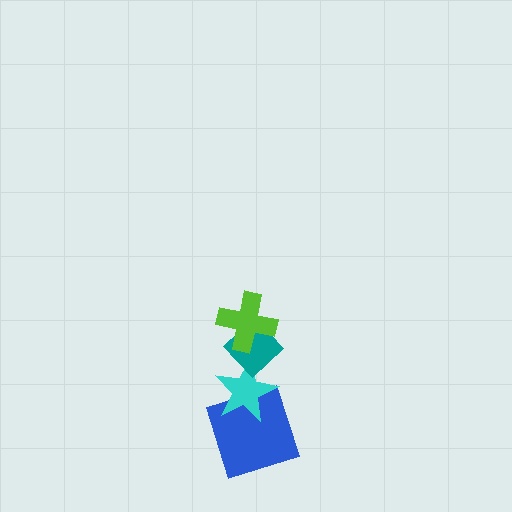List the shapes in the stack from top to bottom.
From top to bottom: the lime cross, the teal diamond, the cyan star, the blue square.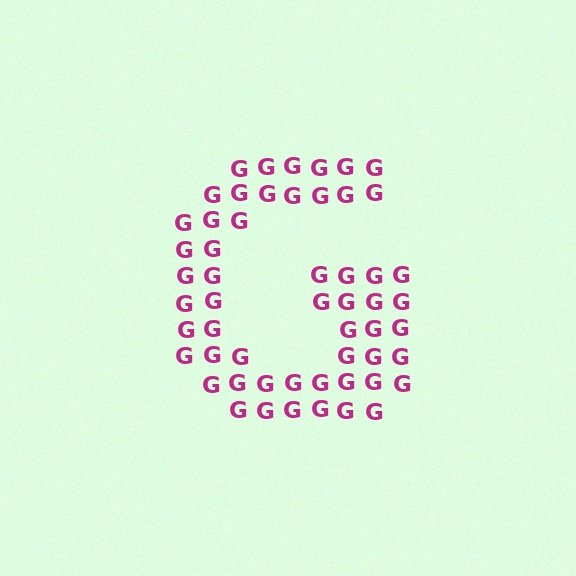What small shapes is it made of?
It is made of small letter G's.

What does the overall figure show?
The overall figure shows the letter G.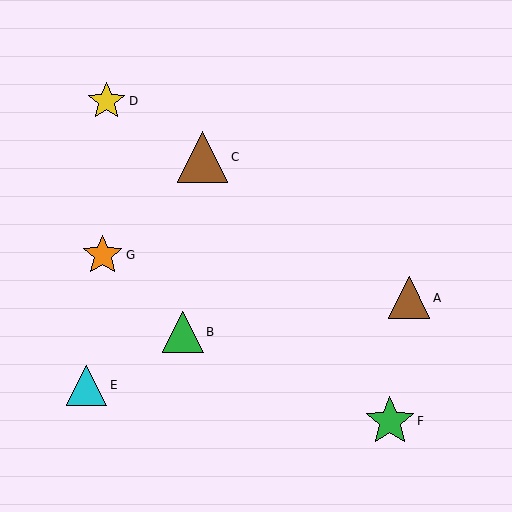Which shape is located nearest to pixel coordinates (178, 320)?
The green triangle (labeled B) at (183, 332) is nearest to that location.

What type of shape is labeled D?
Shape D is a yellow star.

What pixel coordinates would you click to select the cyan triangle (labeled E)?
Click at (87, 385) to select the cyan triangle E.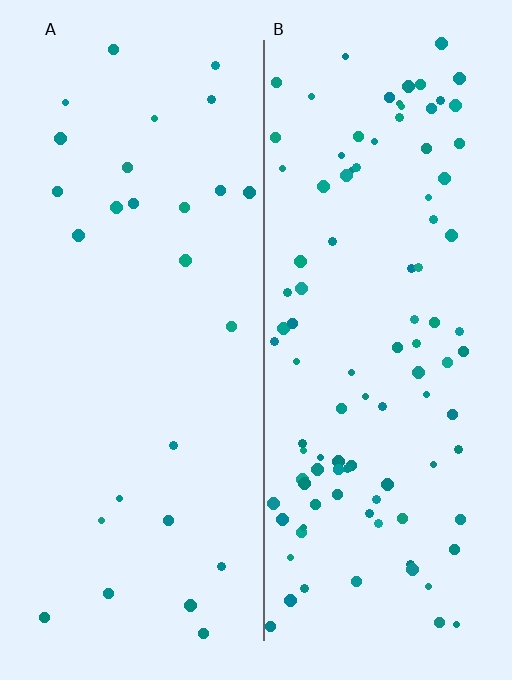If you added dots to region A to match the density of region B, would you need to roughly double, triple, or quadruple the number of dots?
Approximately quadruple.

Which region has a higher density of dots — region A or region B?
B (the right).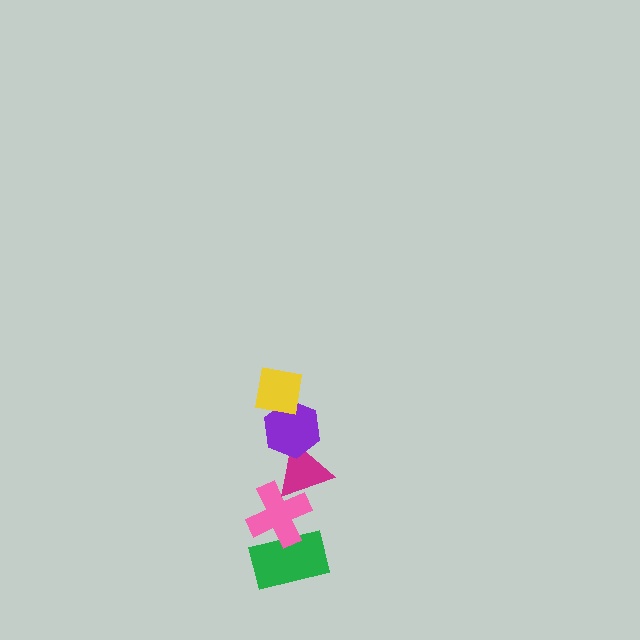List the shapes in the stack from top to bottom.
From top to bottom: the yellow square, the purple hexagon, the magenta triangle, the pink cross, the green rectangle.